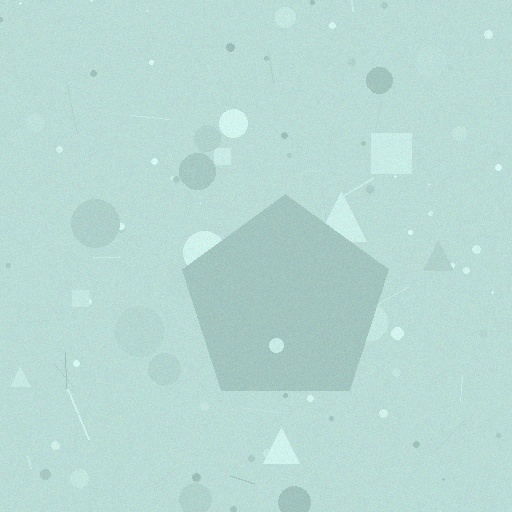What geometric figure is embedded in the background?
A pentagon is embedded in the background.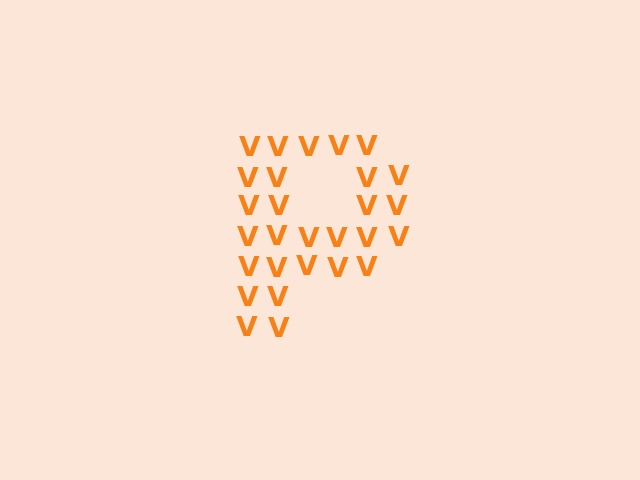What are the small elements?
The small elements are letter V's.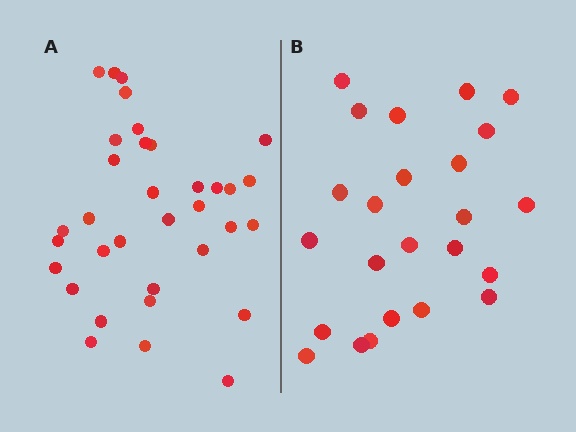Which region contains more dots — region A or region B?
Region A (the left region) has more dots.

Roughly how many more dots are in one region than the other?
Region A has roughly 10 or so more dots than region B.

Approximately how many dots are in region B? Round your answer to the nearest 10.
About 20 dots. (The exact count is 24, which rounds to 20.)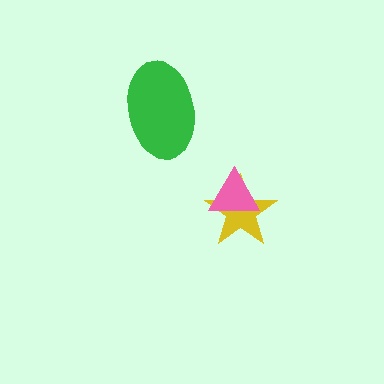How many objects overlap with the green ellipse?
0 objects overlap with the green ellipse.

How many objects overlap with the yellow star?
1 object overlaps with the yellow star.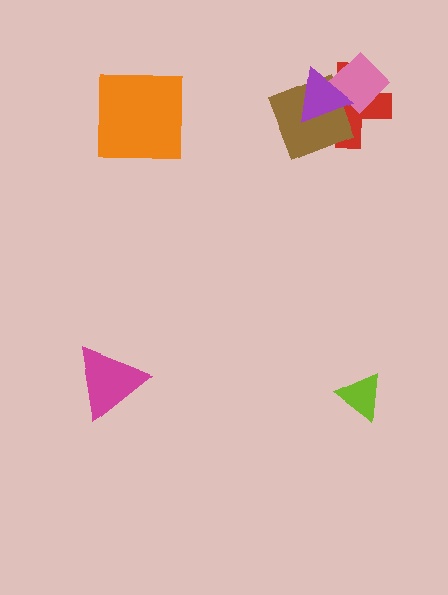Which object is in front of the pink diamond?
The purple triangle is in front of the pink diamond.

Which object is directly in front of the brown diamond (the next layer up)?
The pink diamond is directly in front of the brown diamond.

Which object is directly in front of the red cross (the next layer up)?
The brown diamond is directly in front of the red cross.